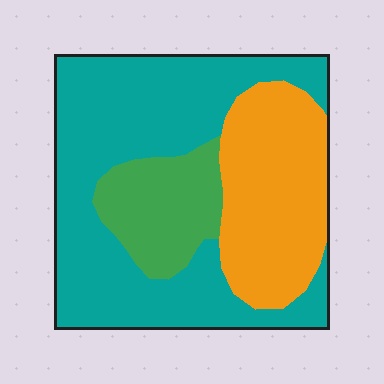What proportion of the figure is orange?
Orange takes up about one quarter (1/4) of the figure.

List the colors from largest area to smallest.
From largest to smallest: teal, orange, green.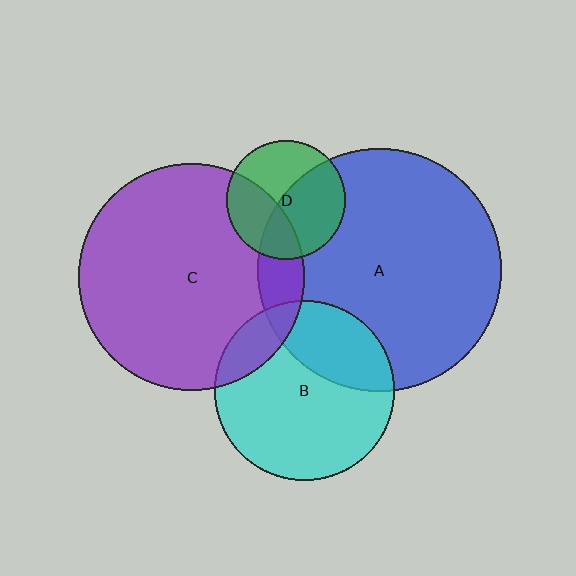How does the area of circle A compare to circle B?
Approximately 1.8 times.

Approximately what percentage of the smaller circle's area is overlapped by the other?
Approximately 10%.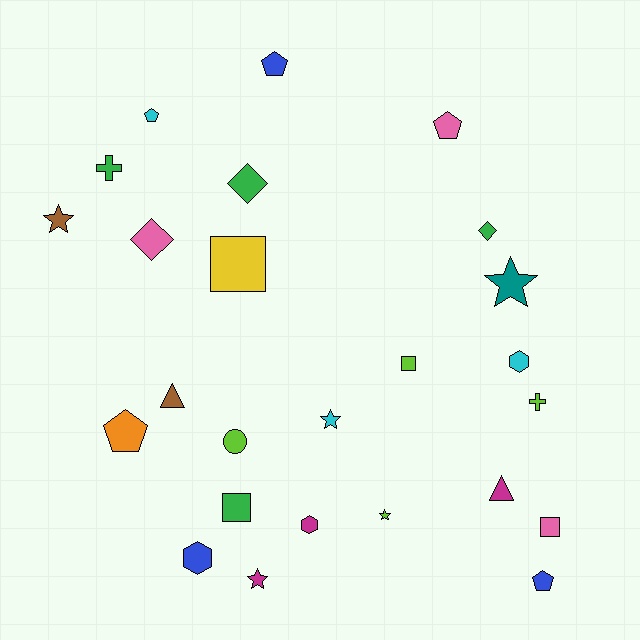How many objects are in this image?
There are 25 objects.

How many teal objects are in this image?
There is 1 teal object.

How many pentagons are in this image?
There are 5 pentagons.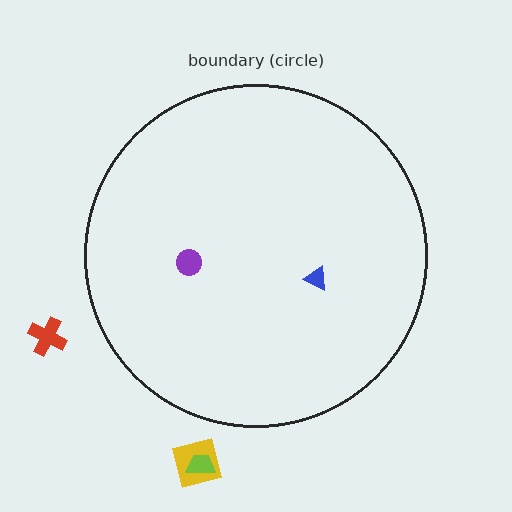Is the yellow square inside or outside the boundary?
Outside.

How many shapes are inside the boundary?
2 inside, 3 outside.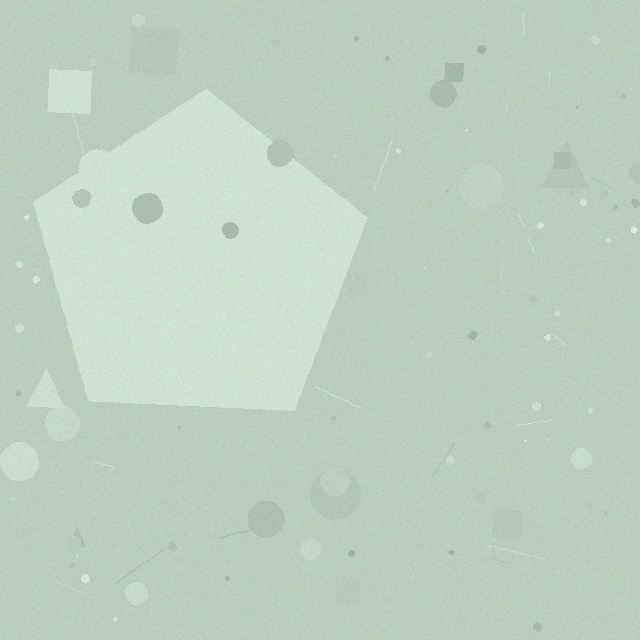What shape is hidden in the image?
A pentagon is hidden in the image.